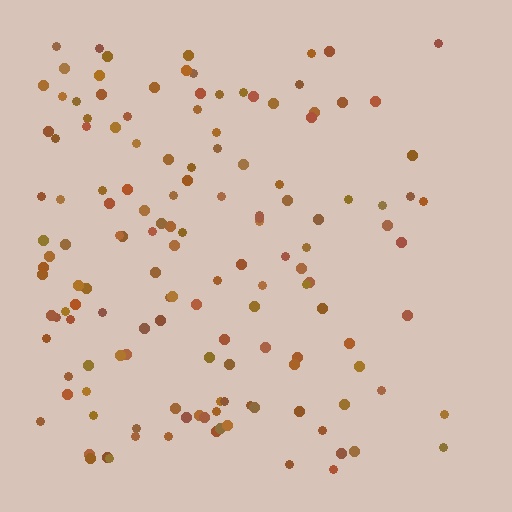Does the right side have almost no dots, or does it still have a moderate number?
Still a moderate number, just noticeably fewer than the left.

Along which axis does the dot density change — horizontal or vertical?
Horizontal.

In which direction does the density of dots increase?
From right to left, with the left side densest.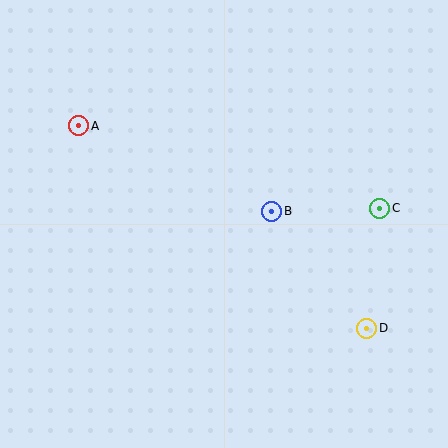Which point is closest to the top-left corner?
Point A is closest to the top-left corner.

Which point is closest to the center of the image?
Point B at (272, 211) is closest to the center.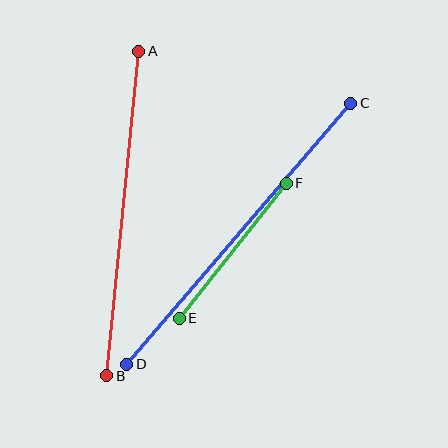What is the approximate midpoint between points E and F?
The midpoint is at approximately (233, 251) pixels.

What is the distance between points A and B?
The distance is approximately 326 pixels.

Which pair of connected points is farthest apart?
Points C and D are farthest apart.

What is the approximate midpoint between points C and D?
The midpoint is at approximately (239, 234) pixels.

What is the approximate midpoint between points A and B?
The midpoint is at approximately (123, 214) pixels.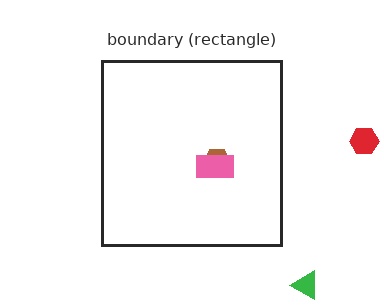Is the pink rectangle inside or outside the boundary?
Inside.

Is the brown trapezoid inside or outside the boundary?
Inside.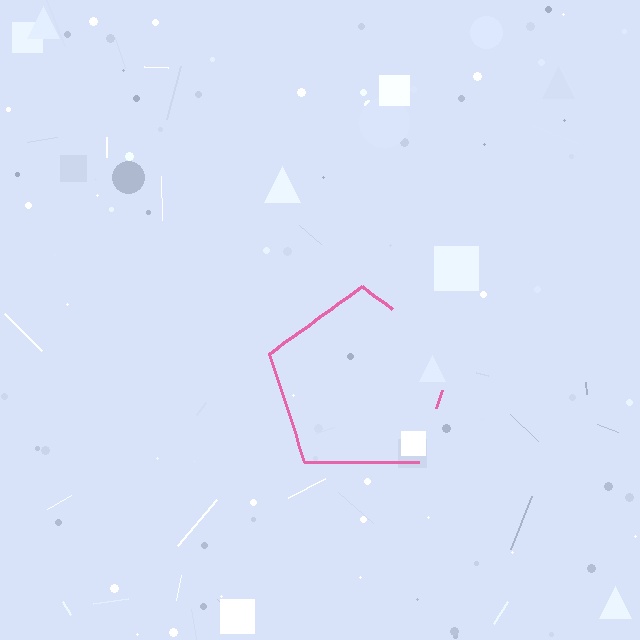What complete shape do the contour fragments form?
The contour fragments form a pentagon.